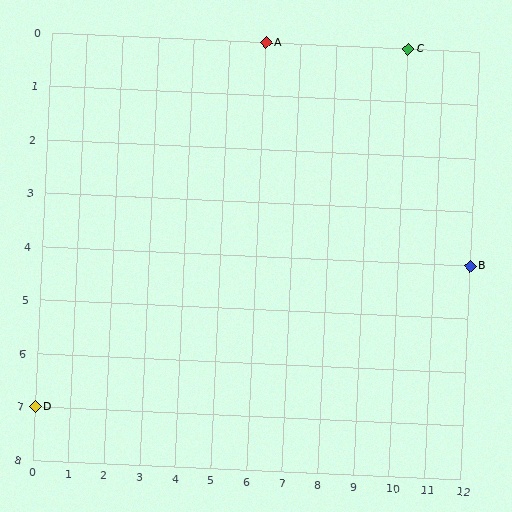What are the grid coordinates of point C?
Point C is at grid coordinates (10, 0).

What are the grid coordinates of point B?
Point B is at grid coordinates (12, 4).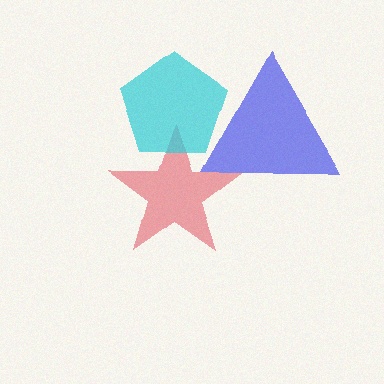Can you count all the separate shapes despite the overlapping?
Yes, there are 3 separate shapes.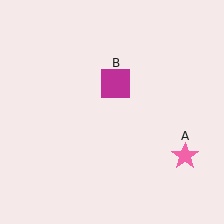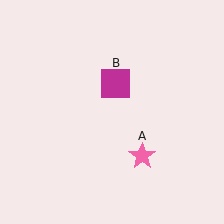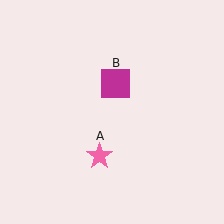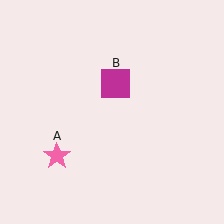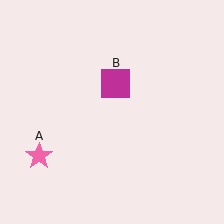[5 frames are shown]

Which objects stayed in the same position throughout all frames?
Magenta square (object B) remained stationary.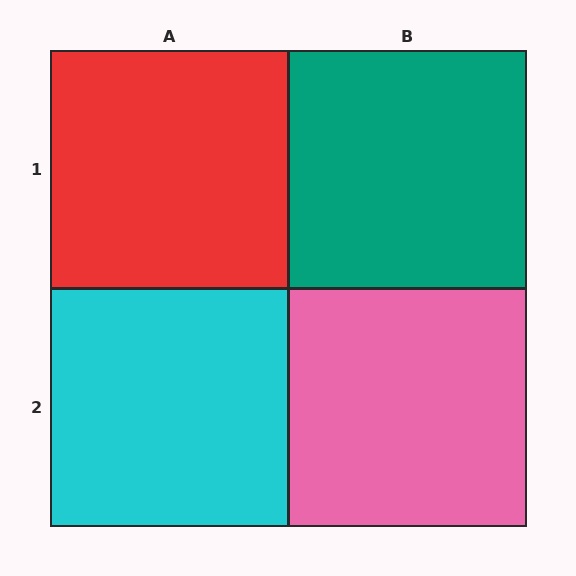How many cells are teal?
1 cell is teal.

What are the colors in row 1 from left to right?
Red, teal.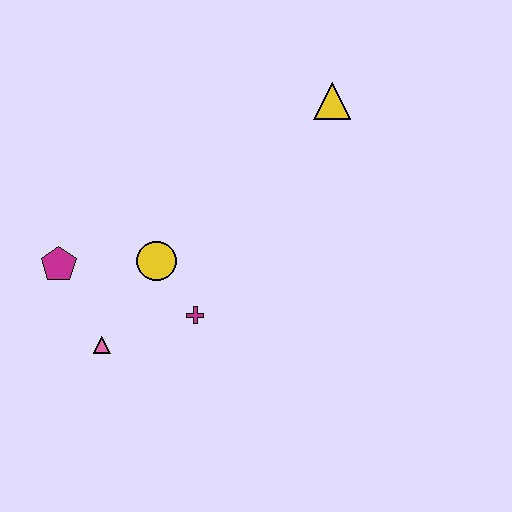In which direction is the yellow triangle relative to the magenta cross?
The yellow triangle is above the magenta cross.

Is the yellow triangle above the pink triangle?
Yes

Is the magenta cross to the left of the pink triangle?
No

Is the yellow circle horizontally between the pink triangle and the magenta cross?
Yes